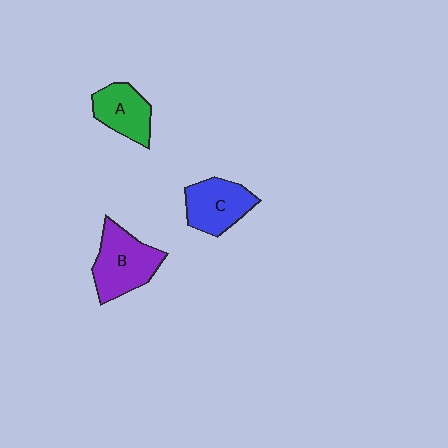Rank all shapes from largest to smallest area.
From largest to smallest: B (purple), C (blue), A (green).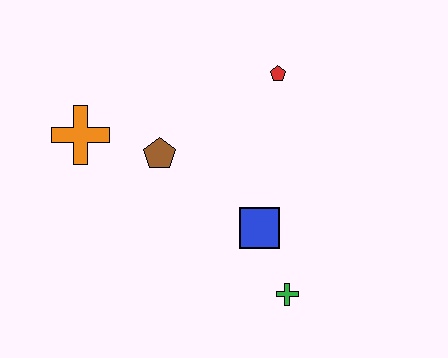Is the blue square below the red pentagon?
Yes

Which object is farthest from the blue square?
The orange cross is farthest from the blue square.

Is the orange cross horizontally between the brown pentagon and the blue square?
No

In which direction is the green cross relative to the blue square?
The green cross is below the blue square.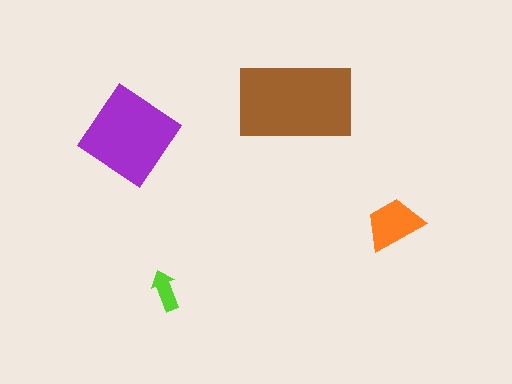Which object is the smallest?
The lime arrow.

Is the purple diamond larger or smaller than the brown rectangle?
Smaller.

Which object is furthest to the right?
The orange trapezoid is rightmost.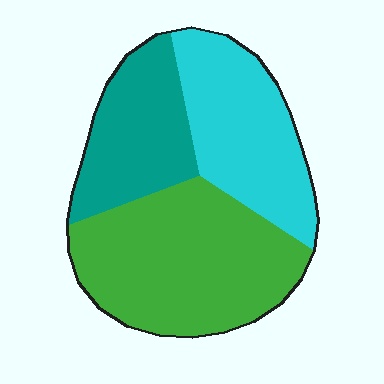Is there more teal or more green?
Green.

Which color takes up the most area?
Green, at roughly 45%.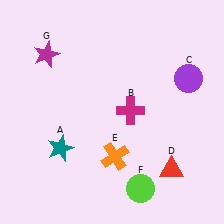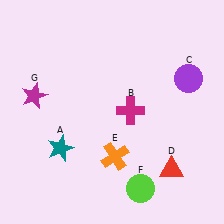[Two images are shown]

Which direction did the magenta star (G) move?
The magenta star (G) moved down.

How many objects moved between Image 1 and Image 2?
1 object moved between the two images.